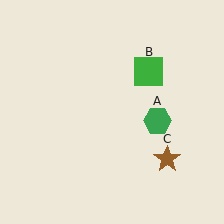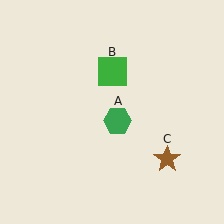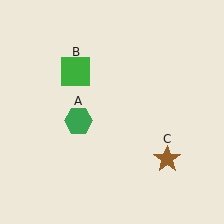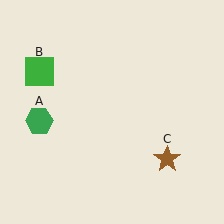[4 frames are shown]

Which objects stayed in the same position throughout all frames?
Brown star (object C) remained stationary.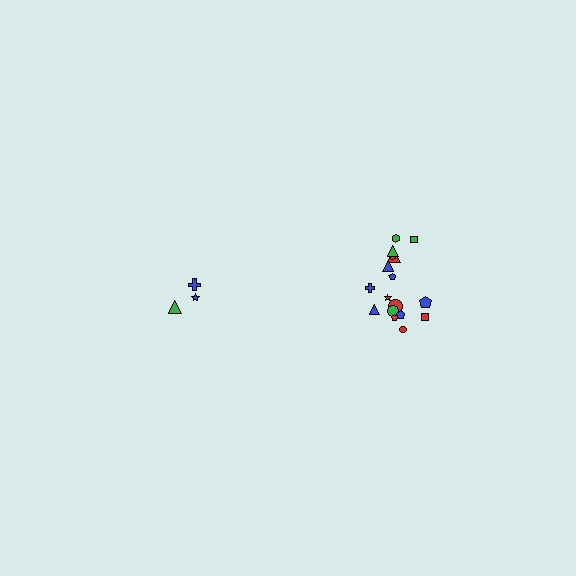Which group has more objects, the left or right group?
The right group.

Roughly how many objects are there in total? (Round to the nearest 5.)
Roughly 20 objects in total.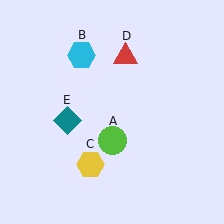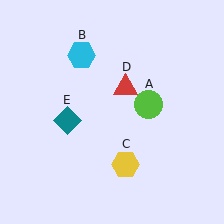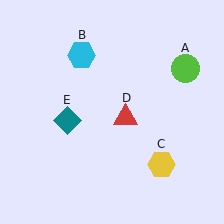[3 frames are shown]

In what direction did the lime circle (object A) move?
The lime circle (object A) moved up and to the right.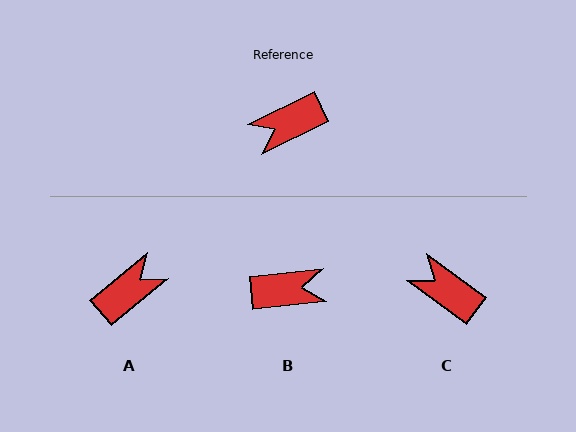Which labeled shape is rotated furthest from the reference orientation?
A, about 166 degrees away.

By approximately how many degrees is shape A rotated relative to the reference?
Approximately 166 degrees clockwise.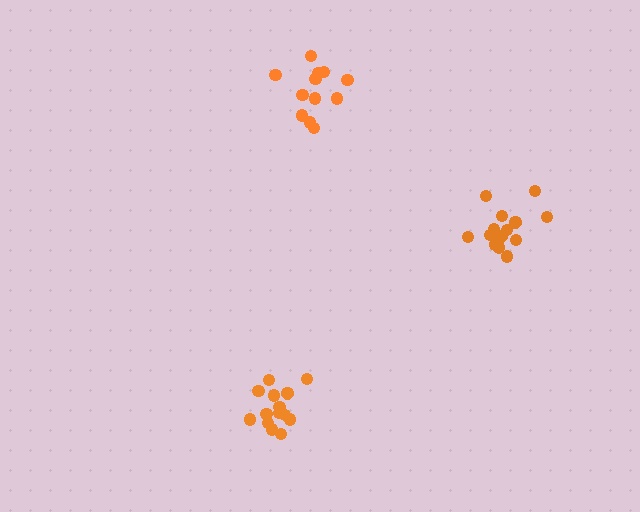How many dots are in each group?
Group 1: 15 dots, Group 2: 15 dots, Group 3: 12 dots (42 total).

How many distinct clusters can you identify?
There are 3 distinct clusters.